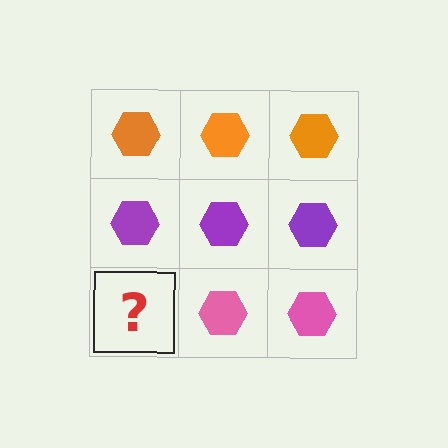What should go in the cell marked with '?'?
The missing cell should contain a pink hexagon.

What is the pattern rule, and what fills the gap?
The rule is that each row has a consistent color. The gap should be filled with a pink hexagon.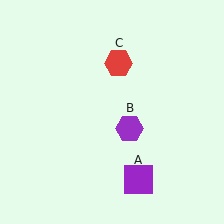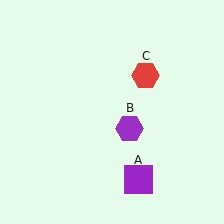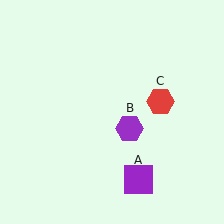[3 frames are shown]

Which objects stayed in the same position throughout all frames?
Purple square (object A) and purple hexagon (object B) remained stationary.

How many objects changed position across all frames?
1 object changed position: red hexagon (object C).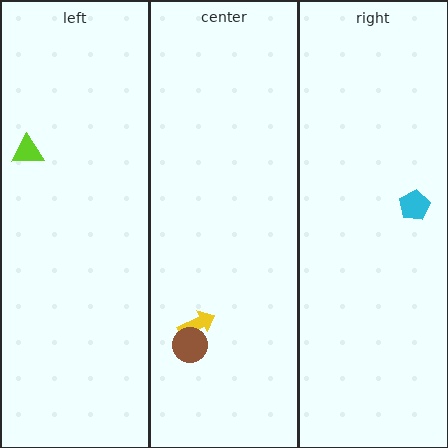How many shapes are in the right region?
1.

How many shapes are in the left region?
1.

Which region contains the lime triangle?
The left region.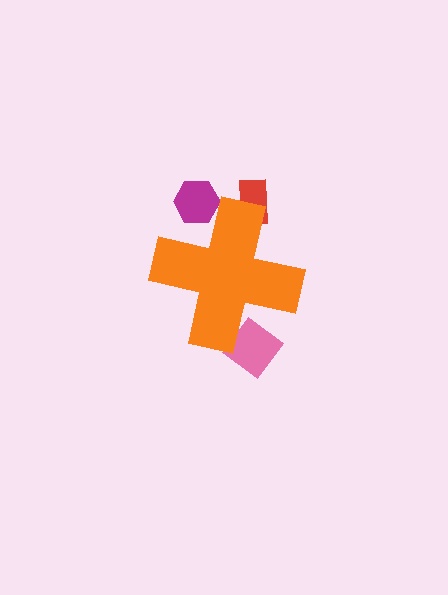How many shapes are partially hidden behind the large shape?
3 shapes are partially hidden.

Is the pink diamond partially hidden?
Yes, the pink diamond is partially hidden behind the orange cross.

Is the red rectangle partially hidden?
Yes, the red rectangle is partially hidden behind the orange cross.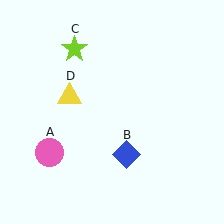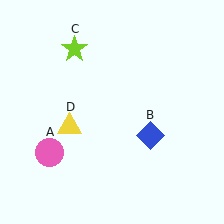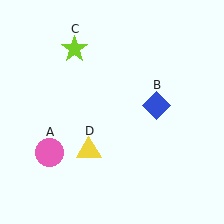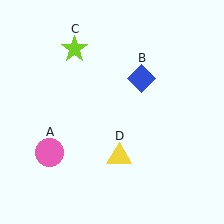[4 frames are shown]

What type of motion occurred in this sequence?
The blue diamond (object B), yellow triangle (object D) rotated counterclockwise around the center of the scene.